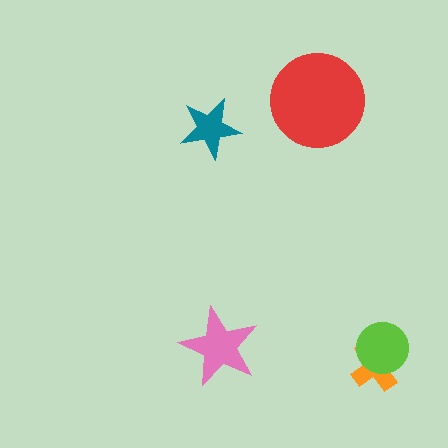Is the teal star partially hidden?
No, no other shape covers it.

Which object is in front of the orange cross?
The lime circle is in front of the orange cross.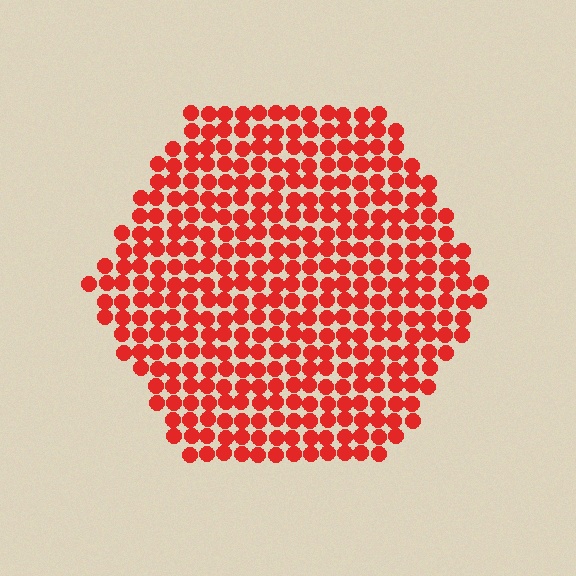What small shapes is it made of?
It is made of small circles.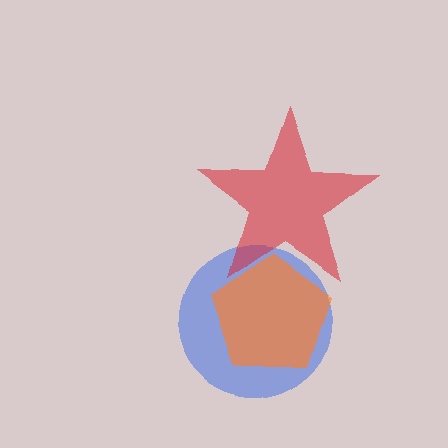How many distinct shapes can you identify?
There are 3 distinct shapes: a blue circle, a red star, an orange pentagon.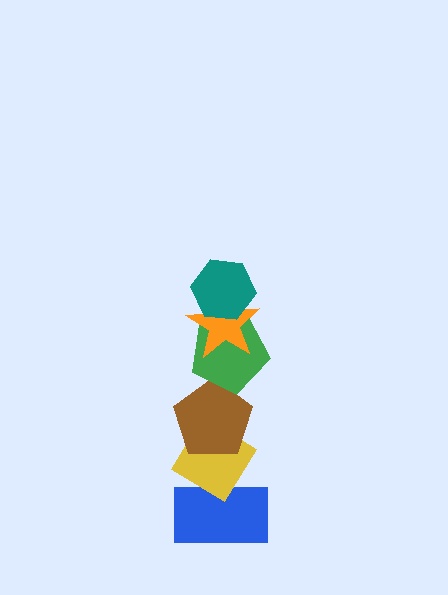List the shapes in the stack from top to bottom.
From top to bottom: the teal hexagon, the orange star, the green pentagon, the brown pentagon, the yellow diamond, the blue rectangle.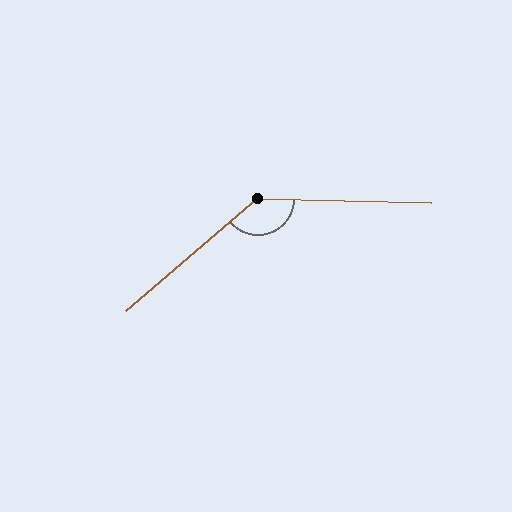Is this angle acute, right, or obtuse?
It is obtuse.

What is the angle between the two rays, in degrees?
Approximately 138 degrees.